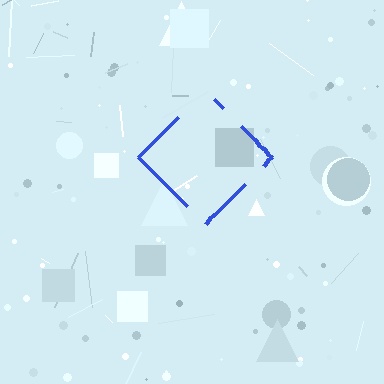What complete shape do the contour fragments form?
The contour fragments form a diamond.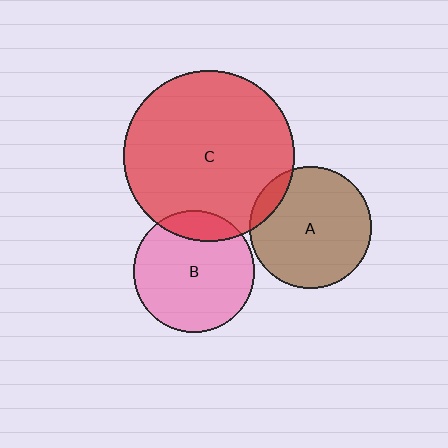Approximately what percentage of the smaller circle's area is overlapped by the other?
Approximately 10%.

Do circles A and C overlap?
Yes.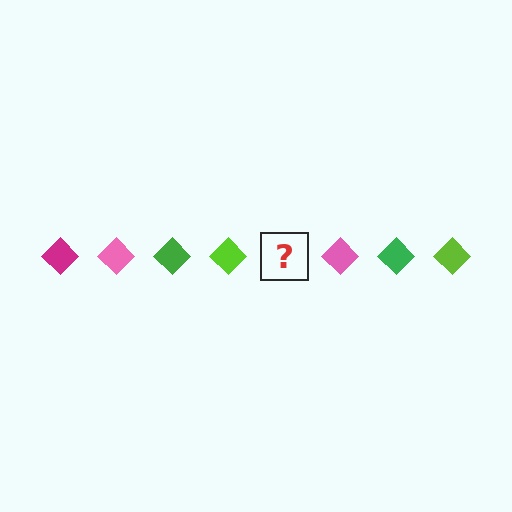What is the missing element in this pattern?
The missing element is a magenta diamond.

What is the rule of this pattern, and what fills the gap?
The rule is that the pattern cycles through magenta, pink, green, lime diamonds. The gap should be filled with a magenta diamond.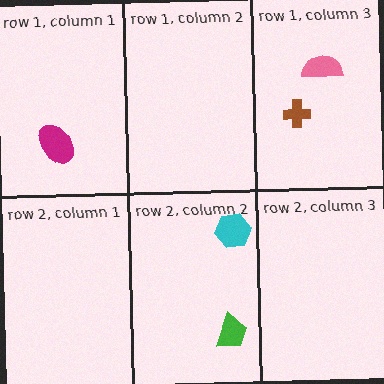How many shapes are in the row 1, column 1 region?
1.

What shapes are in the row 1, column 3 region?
The brown cross, the pink semicircle.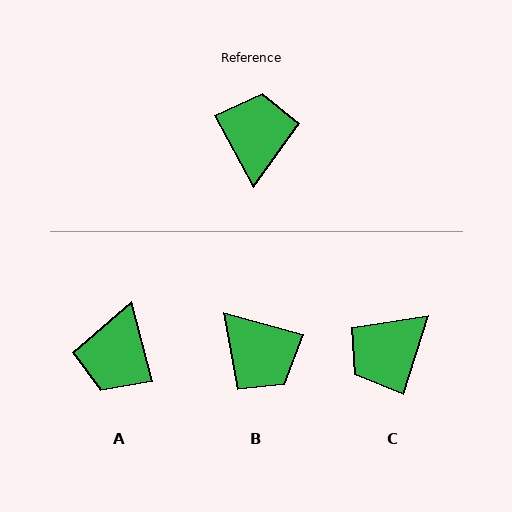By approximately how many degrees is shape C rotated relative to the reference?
Approximately 134 degrees counter-clockwise.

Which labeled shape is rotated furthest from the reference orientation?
A, about 166 degrees away.